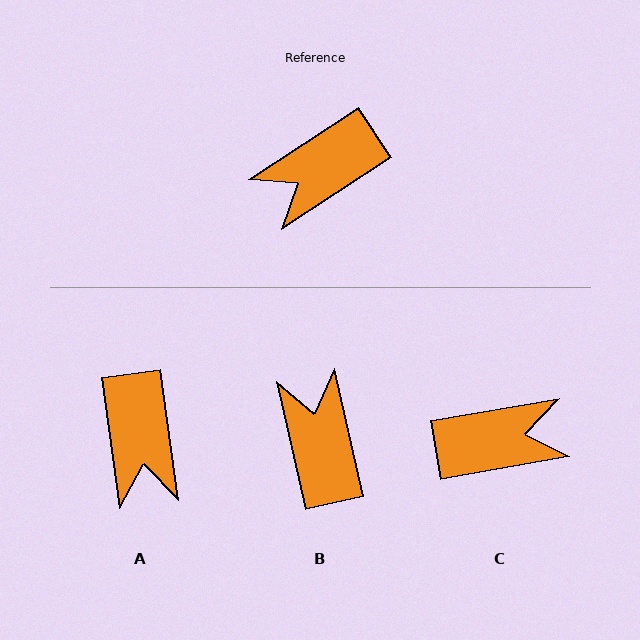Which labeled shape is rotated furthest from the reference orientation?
C, about 157 degrees away.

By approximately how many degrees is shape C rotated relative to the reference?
Approximately 157 degrees counter-clockwise.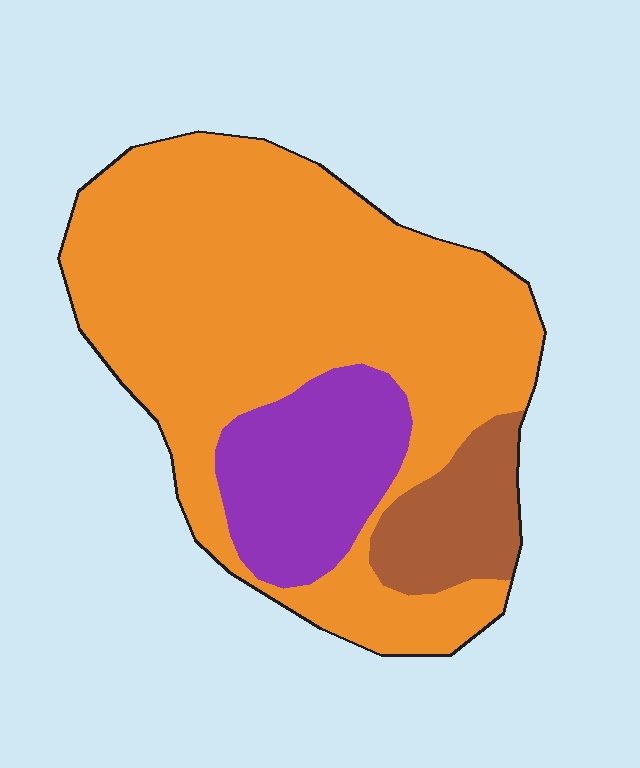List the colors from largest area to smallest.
From largest to smallest: orange, purple, brown.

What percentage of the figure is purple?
Purple covers 18% of the figure.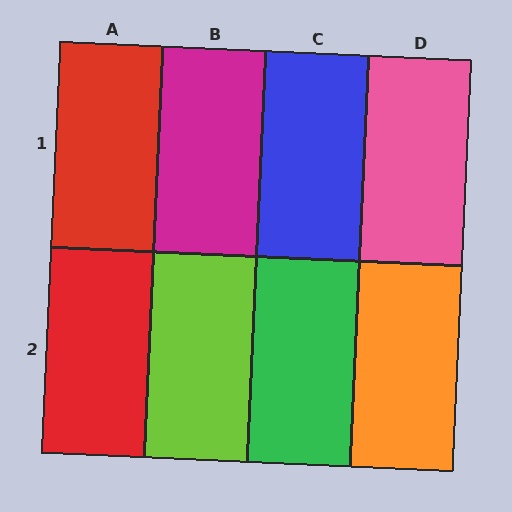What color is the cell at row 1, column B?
Magenta.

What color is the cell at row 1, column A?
Red.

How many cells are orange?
1 cell is orange.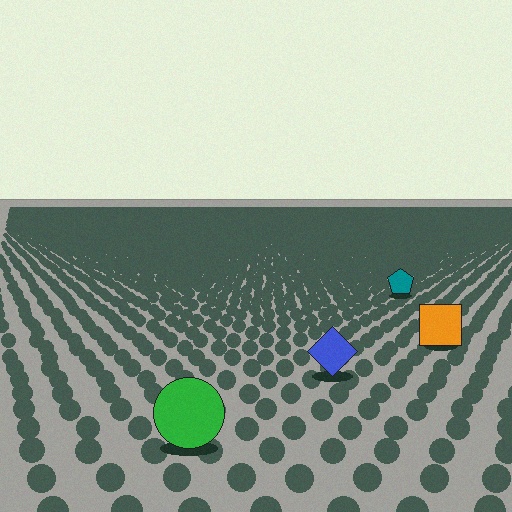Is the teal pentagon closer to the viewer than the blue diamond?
No. The blue diamond is closer — you can tell from the texture gradient: the ground texture is coarser near it.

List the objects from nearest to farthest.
From nearest to farthest: the green circle, the blue diamond, the orange square, the teal pentagon.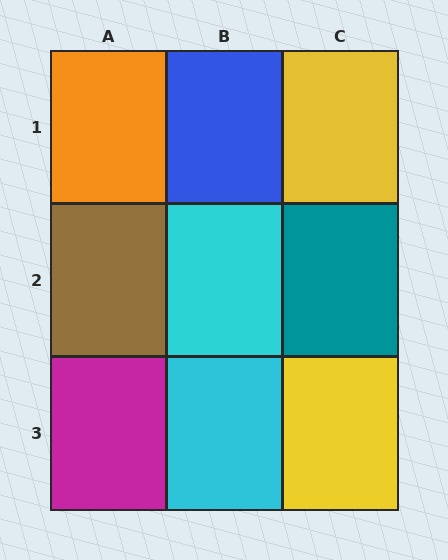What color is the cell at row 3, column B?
Cyan.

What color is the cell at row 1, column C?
Yellow.